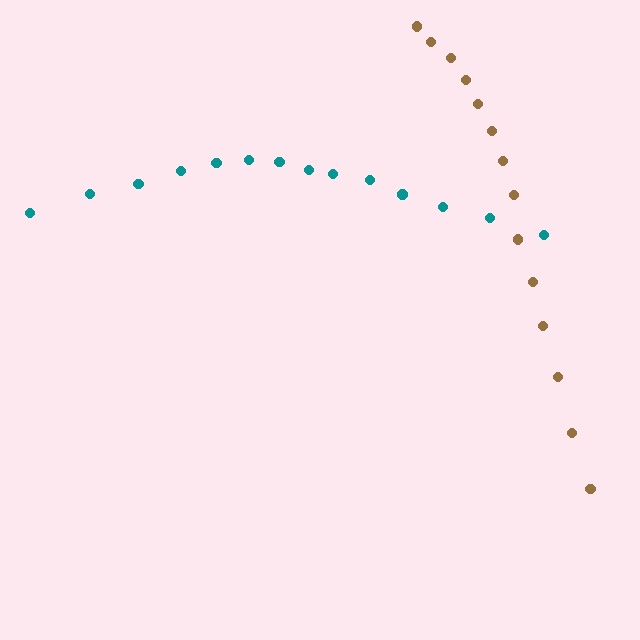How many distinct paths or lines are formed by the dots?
There are 2 distinct paths.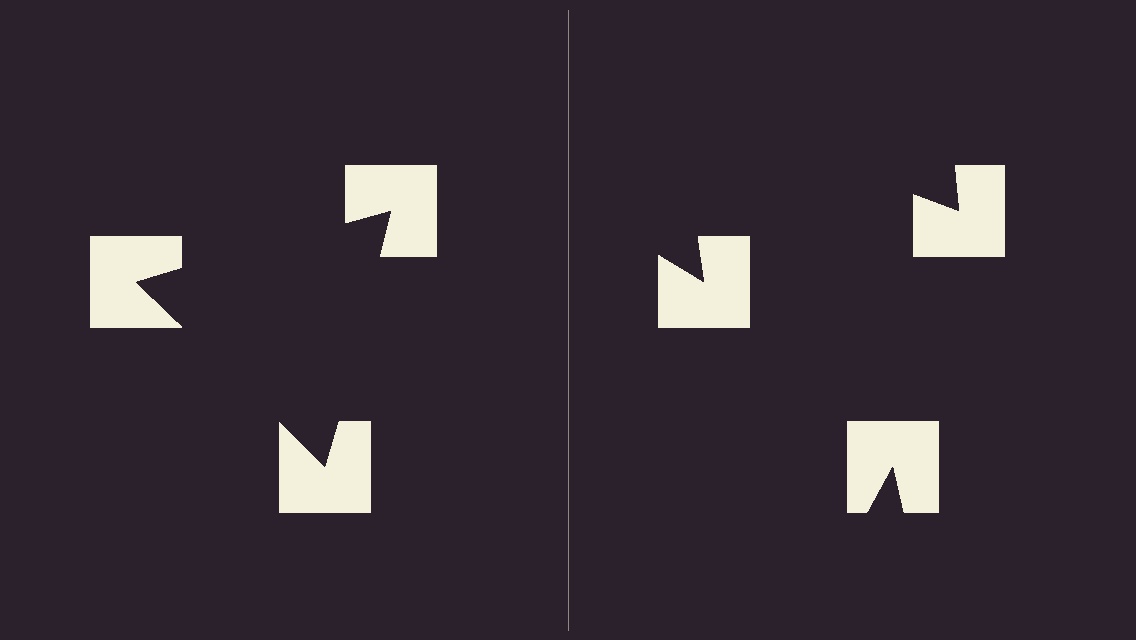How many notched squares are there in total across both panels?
6 — 3 on each side.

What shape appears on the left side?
An illusory triangle.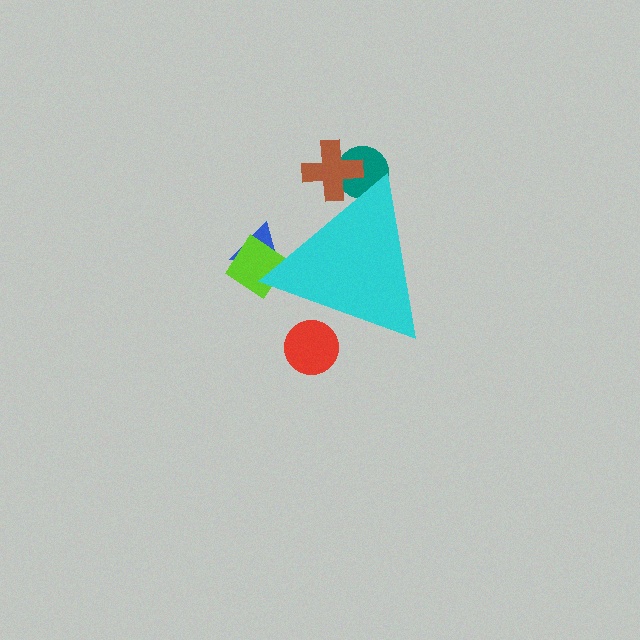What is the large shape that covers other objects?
A cyan triangle.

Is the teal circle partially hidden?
Yes, the teal circle is partially hidden behind the cyan triangle.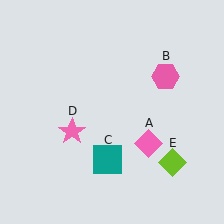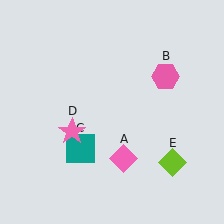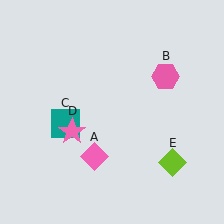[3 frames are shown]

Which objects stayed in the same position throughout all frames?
Pink hexagon (object B) and pink star (object D) and lime diamond (object E) remained stationary.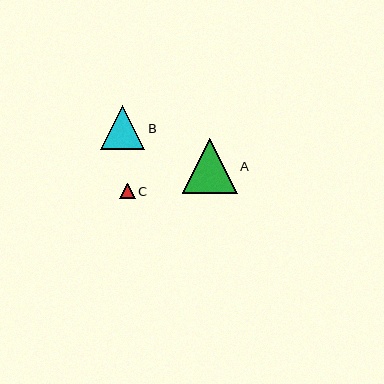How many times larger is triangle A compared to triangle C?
Triangle A is approximately 3.5 times the size of triangle C.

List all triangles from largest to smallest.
From largest to smallest: A, B, C.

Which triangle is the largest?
Triangle A is the largest with a size of approximately 55 pixels.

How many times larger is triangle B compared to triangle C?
Triangle B is approximately 2.9 times the size of triangle C.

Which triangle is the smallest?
Triangle C is the smallest with a size of approximately 16 pixels.